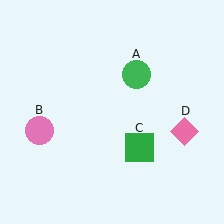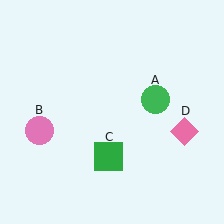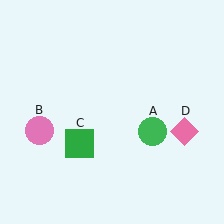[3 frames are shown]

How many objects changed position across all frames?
2 objects changed position: green circle (object A), green square (object C).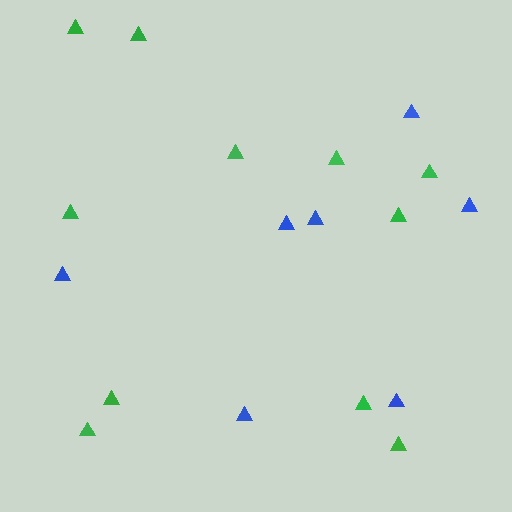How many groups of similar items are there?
There are 2 groups: one group of blue triangles (7) and one group of green triangles (11).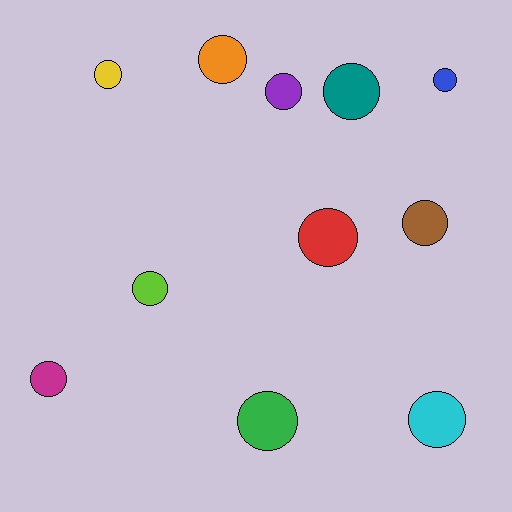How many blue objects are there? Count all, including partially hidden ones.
There is 1 blue object.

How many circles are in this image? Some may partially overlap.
There are 11 circles.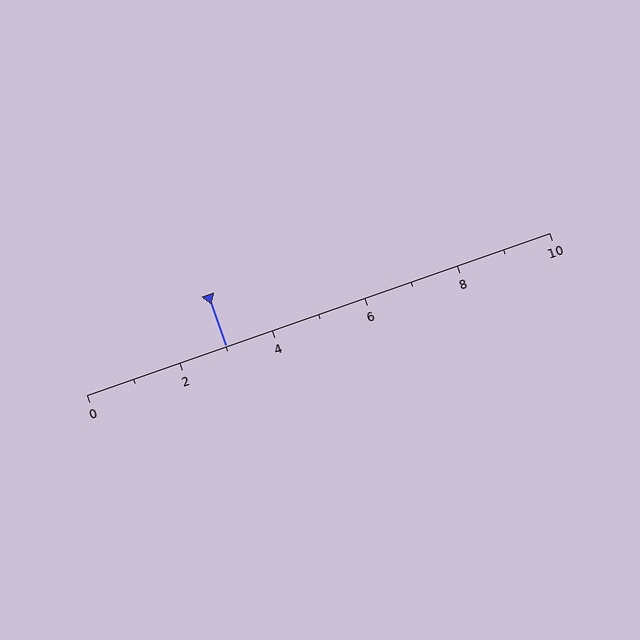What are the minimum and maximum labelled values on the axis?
The axis runs from 0 to 10.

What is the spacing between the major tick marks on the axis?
The major ticks are spaced 2 apart.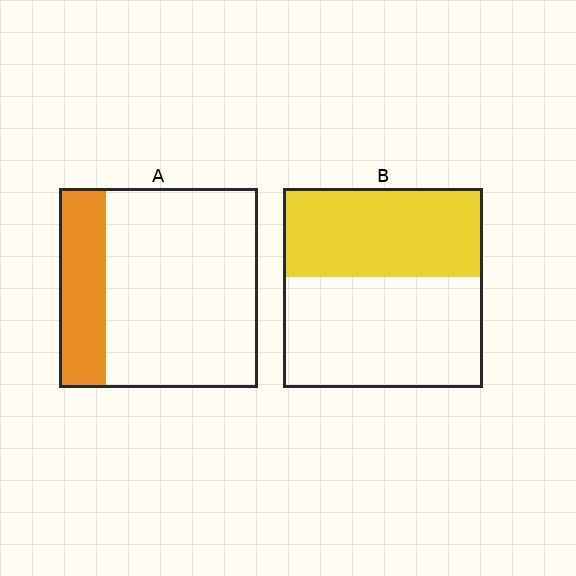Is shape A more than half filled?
No.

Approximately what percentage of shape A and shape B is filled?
A is approximately 25% and B is approximately 45%.